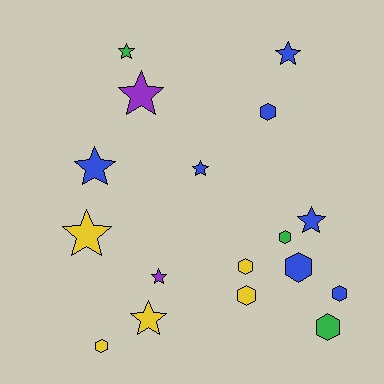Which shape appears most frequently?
Star, with 9 objects.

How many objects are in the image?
There are 17 objects.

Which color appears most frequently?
Blue, with 7 objects.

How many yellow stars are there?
There are 2 yellow stars.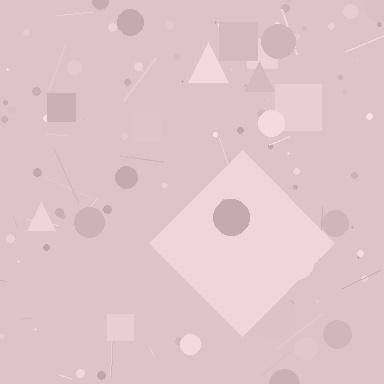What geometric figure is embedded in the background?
A diamond is embedded in the background.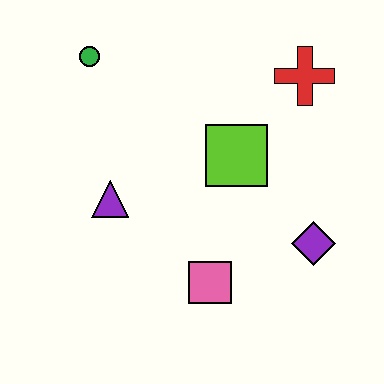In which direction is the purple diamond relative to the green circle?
The purple diamond is to the right of the green circle.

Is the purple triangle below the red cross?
Yes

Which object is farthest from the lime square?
The green circle is farthest from the lime square.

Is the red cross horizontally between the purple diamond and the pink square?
Yes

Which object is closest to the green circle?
The purple triangle is closest to the green circle.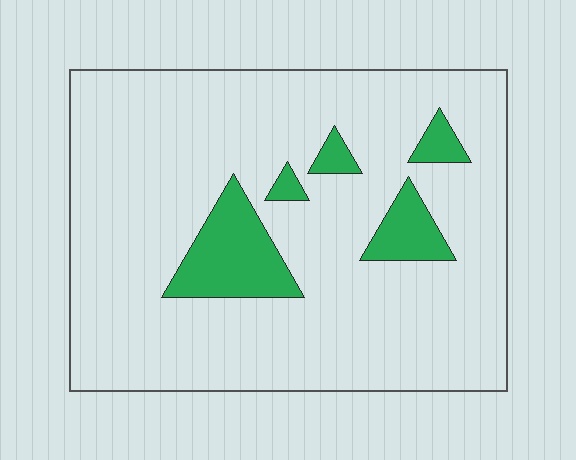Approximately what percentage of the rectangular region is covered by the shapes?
Approximately 10%.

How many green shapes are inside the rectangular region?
5.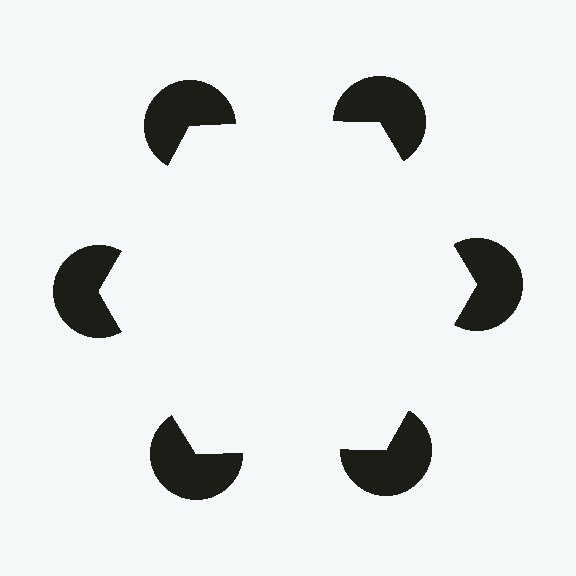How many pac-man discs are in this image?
There are 6 — one at each vertex of the illusory hexagon.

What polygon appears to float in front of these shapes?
An illusory hexagon — its edges are inferred from the aligned wedge cuts in the pac-man discs, not physically drawn.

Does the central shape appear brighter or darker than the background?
It typically appears slightly brighter than the background, even though no actual brightness change is drawn.